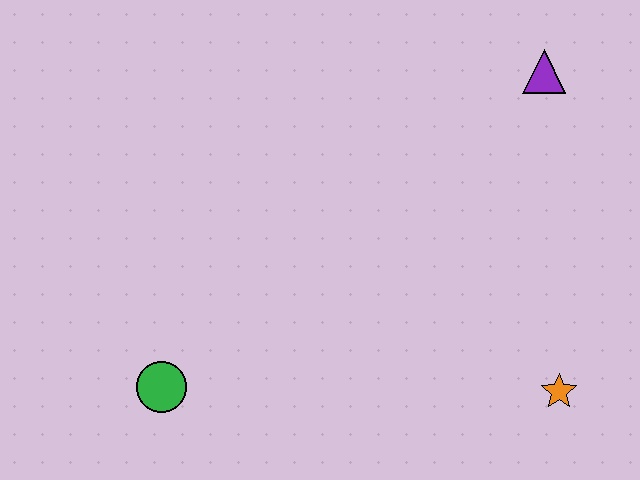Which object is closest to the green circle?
The orange star is closest to the green circle.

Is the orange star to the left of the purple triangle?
No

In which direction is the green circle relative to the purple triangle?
The green circle is to the left of the purple triangle.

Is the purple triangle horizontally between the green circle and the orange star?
Yes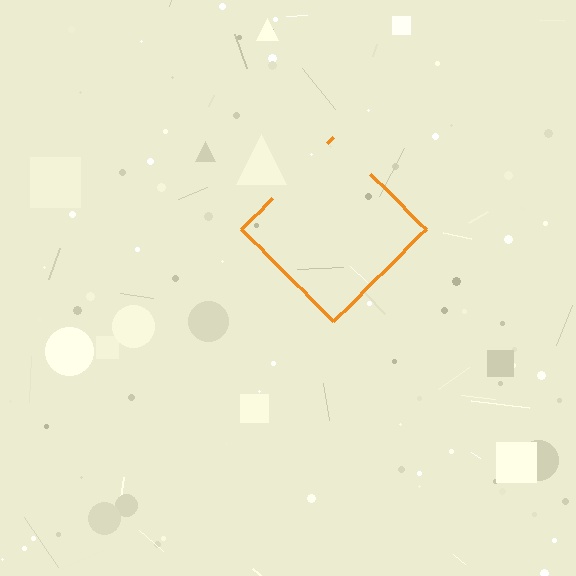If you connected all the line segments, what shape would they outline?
They would outline a diamond.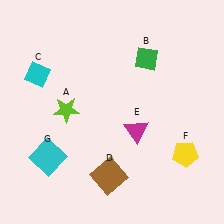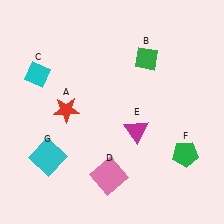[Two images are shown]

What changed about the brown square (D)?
In Image 1, D is brown. In Image 2, it changed to pink.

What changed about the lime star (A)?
In Image 1, A is lime. In Image 2, it changed to red.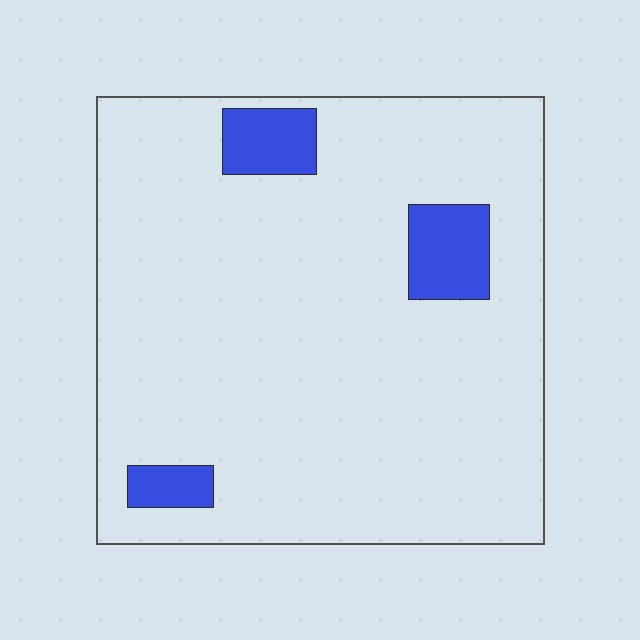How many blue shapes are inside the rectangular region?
3.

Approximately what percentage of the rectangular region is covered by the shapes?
Approximately 10%.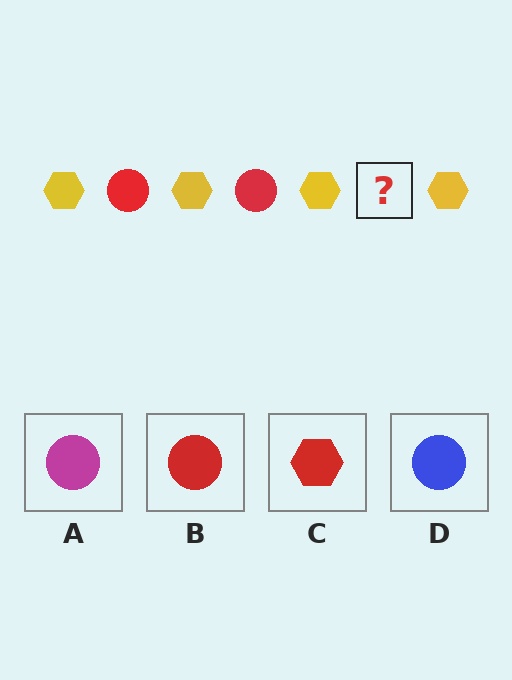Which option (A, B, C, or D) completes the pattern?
B.